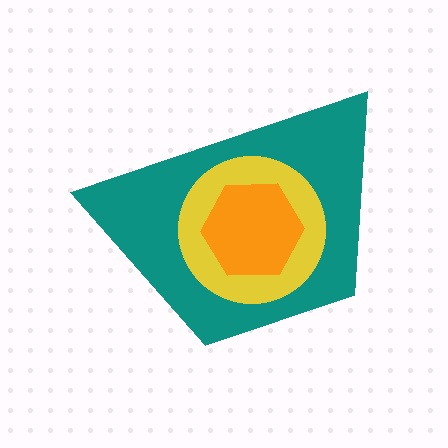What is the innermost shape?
The orange hexagon.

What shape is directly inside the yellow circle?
The orange hexagon.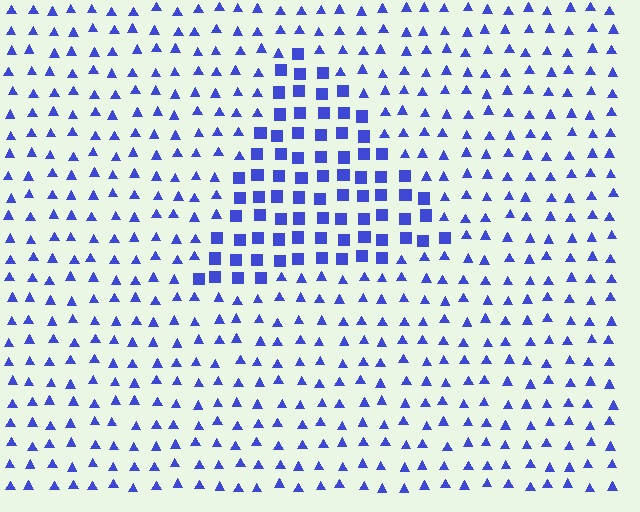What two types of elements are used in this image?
The image uses squares inside the triangle region and triangles outside it.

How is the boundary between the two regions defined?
The boundary is defined by a change in element shape: squares inside vs. triangles outside. All elements share the same color and spacing.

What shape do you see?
I see a triangle.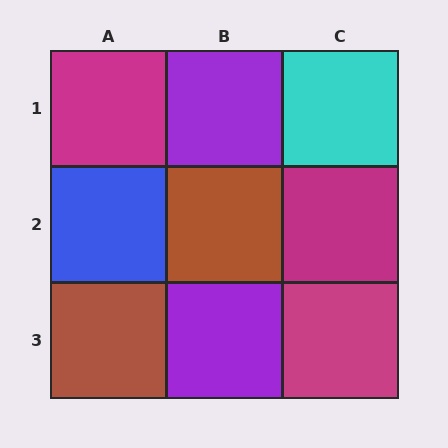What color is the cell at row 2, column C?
Magenta.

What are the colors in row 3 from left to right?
Brown, purple, magenta.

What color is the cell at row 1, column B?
Purple.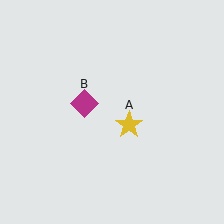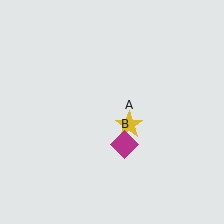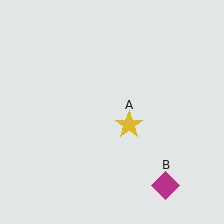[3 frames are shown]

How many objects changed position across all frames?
1 object changed position: magenta diamond (object B).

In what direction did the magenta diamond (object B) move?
The magenta diamond (object B) moved down and to the right.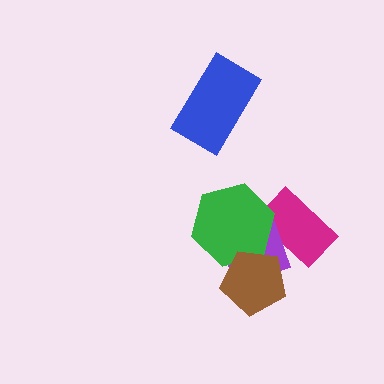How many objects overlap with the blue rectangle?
0 objects overlap with the blue rectangle.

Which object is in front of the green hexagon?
The brown pentagon is in front of the green hexagon.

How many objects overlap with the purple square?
3 objects overlap with the purple square.